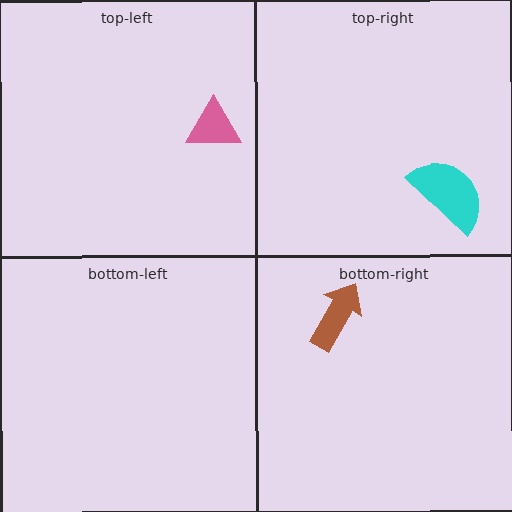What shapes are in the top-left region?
The pink triangle.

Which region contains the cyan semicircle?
The top-right region.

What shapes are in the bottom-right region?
The brown arrow.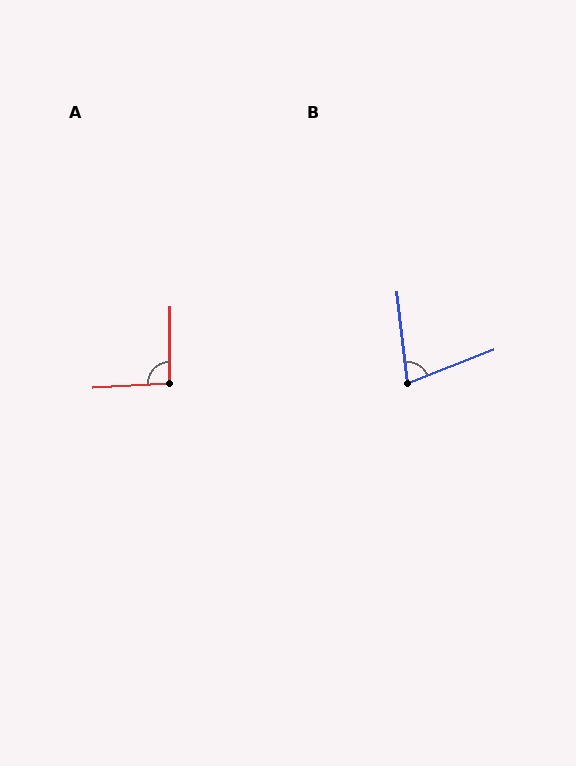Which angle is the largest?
A, at approximately 94 degrees.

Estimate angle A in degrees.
Approximately 94 degrees.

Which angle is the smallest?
B, at approximately 75 degrees.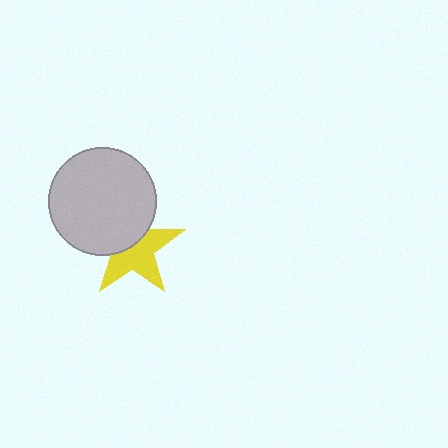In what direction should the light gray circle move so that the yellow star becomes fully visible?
The light gray circle should move toward the upper-left. That is the shortest direction to clear the overlap and leave the yellow star fully visible.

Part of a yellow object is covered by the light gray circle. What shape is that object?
It is a star.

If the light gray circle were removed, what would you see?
You would see the complete yellow star.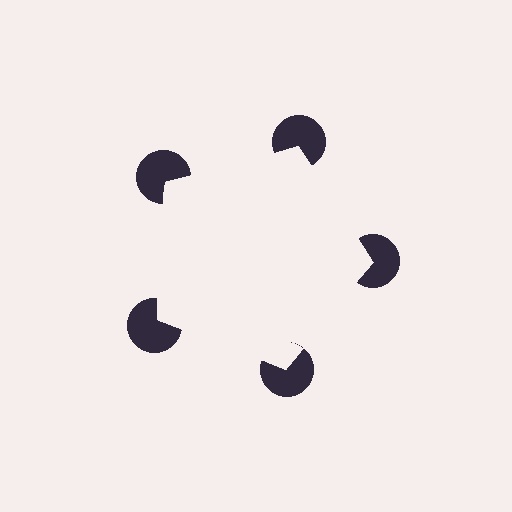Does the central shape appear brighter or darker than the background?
It typically appears slightly brighter than the background, even though no actual brightness change is drawn.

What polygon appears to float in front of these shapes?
An illusory pentagon — its edges are inferred from the aligned wedge cuts in the pac-man discs, not physically drawn.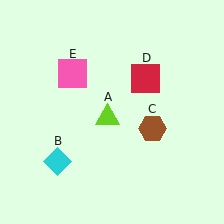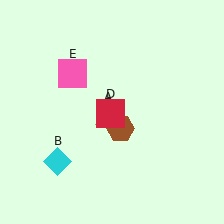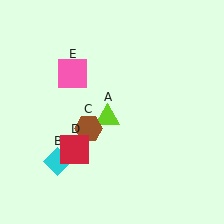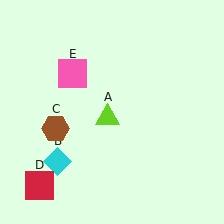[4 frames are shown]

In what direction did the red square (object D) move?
The red square (object D) moved down and to the left.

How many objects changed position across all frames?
2 objects changed position: brown hexagon (object C), red square (object D).